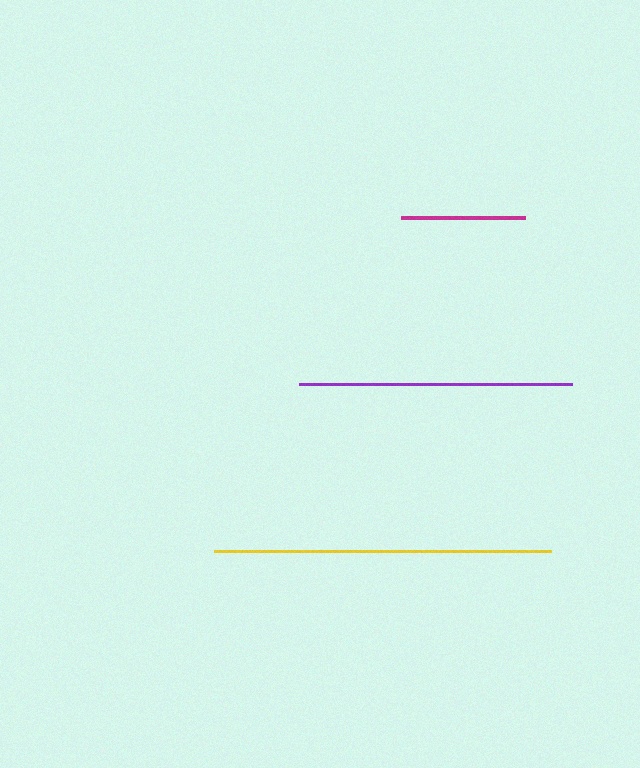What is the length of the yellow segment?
The yellow segment is approximately 337 pixels long.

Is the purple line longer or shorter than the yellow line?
The yellow line is longer than the purple line.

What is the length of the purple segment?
The purple segment is approximately 273 pixels long.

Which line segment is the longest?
The yellow line is the longest at approximately 337 pixels.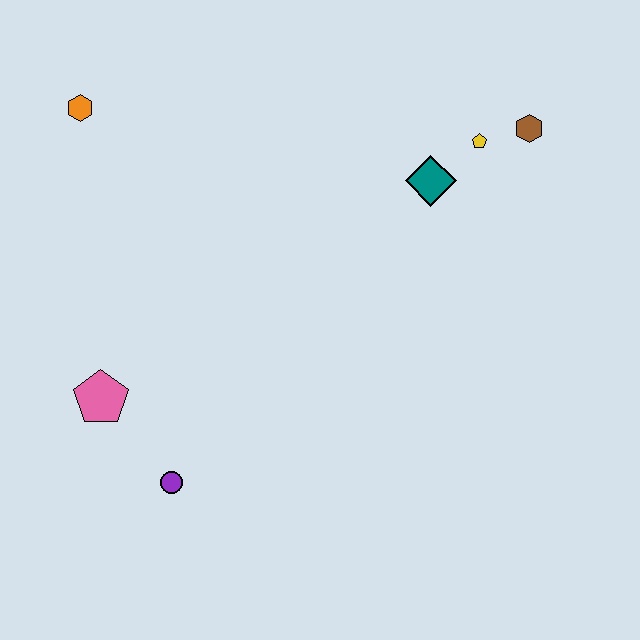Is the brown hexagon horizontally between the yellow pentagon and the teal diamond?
No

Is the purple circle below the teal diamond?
Yes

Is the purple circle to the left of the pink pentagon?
No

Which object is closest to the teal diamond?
The yellow pentagon is closest to the teal diamond.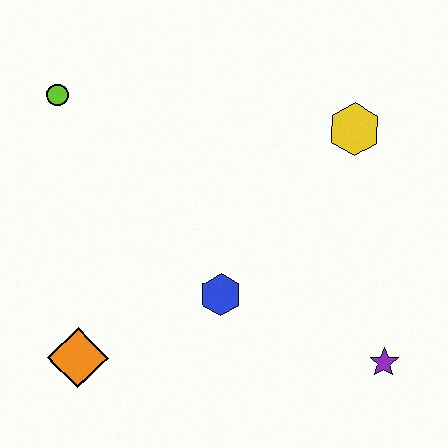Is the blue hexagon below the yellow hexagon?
Yes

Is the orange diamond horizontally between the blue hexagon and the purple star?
No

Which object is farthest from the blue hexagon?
The lime circle is farthest from the blue hexagon.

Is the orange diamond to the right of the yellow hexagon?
No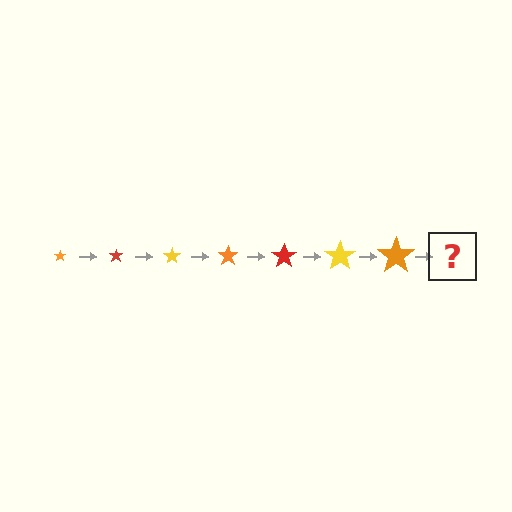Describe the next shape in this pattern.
It should be a red star, larger than the previous one.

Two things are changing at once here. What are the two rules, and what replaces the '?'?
The two rules are that the star grows larger each step and the color cycles through orange, red, and yellow. The '?' should be a red star, larger than the previous one.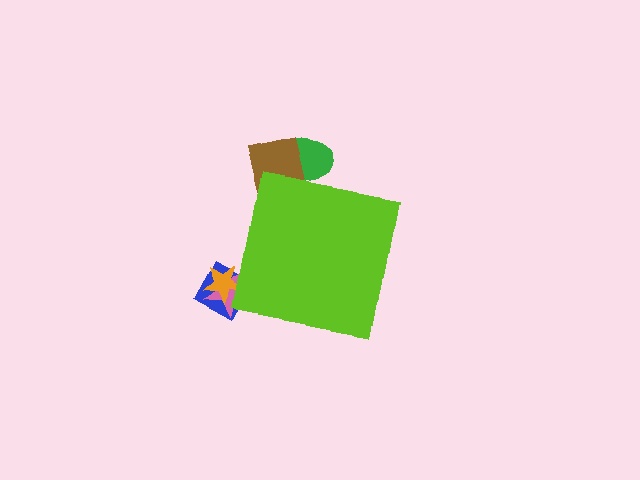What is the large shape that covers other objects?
A lime square.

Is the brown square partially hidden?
Yes, the brown square is partially hidden behind the lime square.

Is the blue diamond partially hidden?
Yes, the blue diamond is partially hidden behind the lime square.